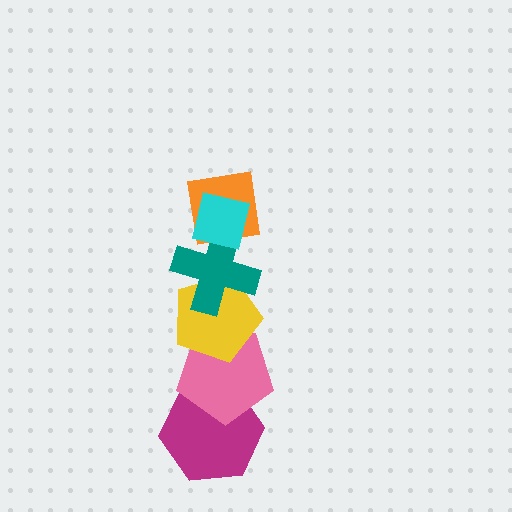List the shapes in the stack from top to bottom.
From top to bottom: the cyan square, the orange square, the teal cross, the yellow pentagon, the pink pentagon, the magenta hexagon.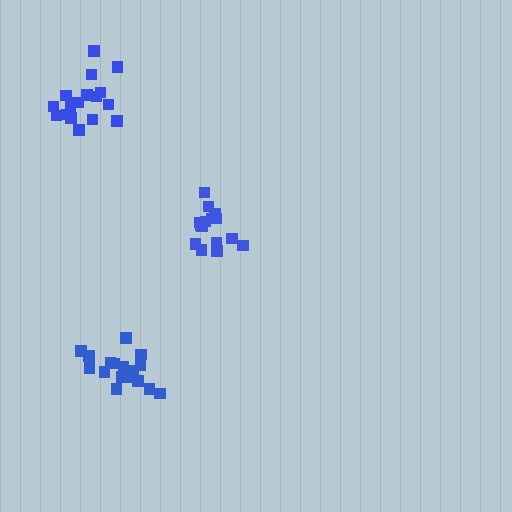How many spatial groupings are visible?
There are 3 spatial groupings.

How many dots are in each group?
Group 1: 16 dots, Group 2: 19 dots, Group 3: 18 dots (53 total).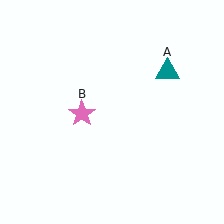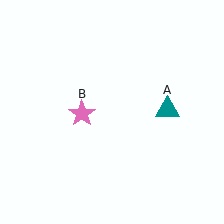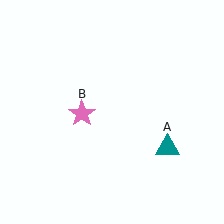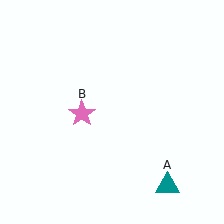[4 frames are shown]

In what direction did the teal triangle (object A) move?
The teal triangle (object A) moved down.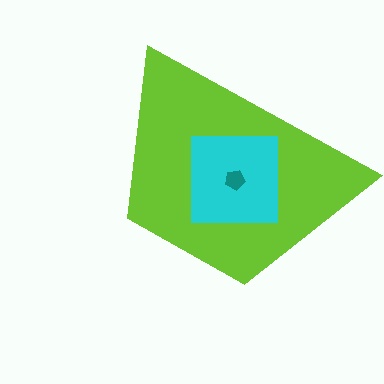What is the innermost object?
The teal pentagon.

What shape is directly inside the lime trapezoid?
The cyan square.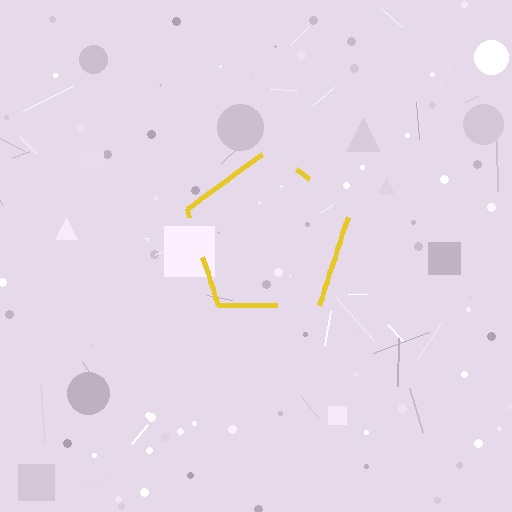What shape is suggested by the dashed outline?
The dashed outline suggests a pentagon.